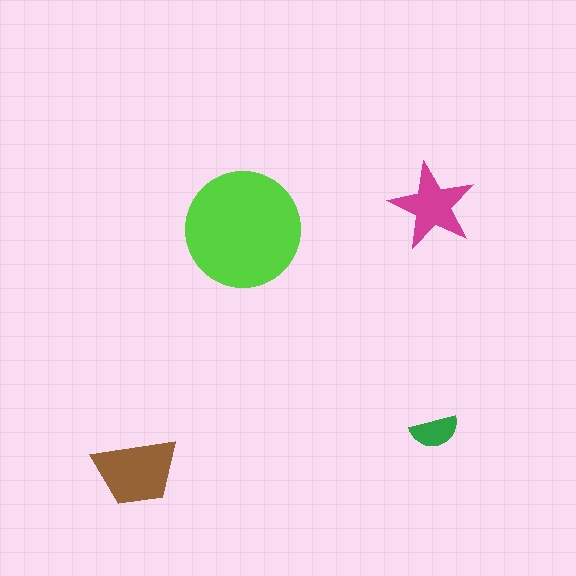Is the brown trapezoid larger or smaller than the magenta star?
Larger.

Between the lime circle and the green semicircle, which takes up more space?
The lime circle.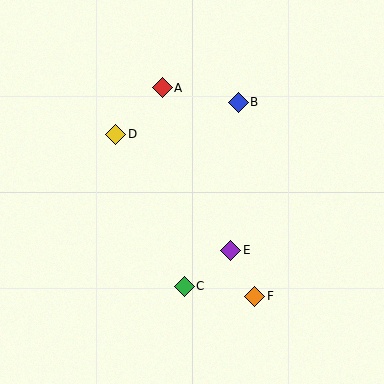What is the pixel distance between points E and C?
The distance between E and C is 59 pixels.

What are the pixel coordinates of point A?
Point A is at (162, 88).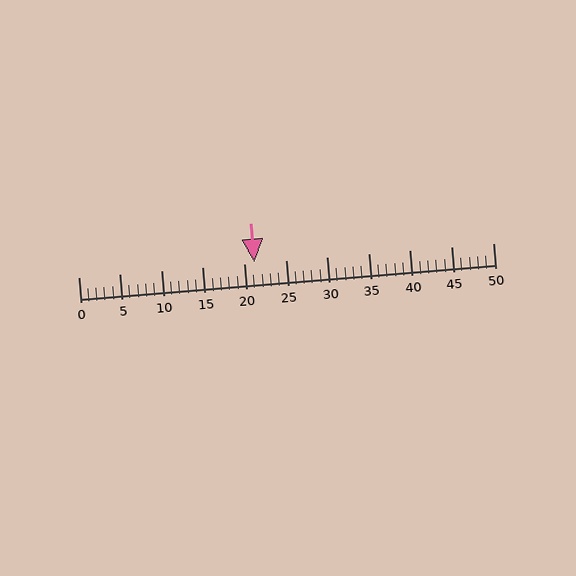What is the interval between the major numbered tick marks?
The major tick marks are spaced 5 units apart.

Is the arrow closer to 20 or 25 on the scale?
The arrow is closer to 20.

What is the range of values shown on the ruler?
The ruler shows values from 0 to 50.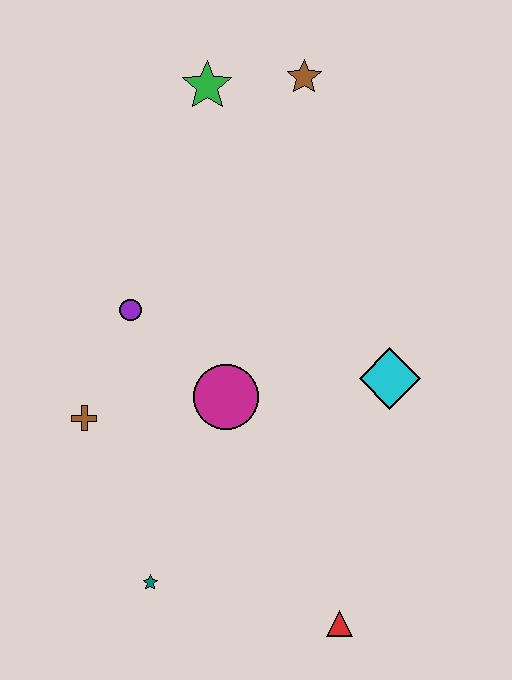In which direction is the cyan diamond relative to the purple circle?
The cyan diamond is to the right of the purple circle.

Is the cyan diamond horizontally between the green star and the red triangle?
No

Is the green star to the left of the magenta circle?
Yes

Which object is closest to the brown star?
The green star is closest to the brown star.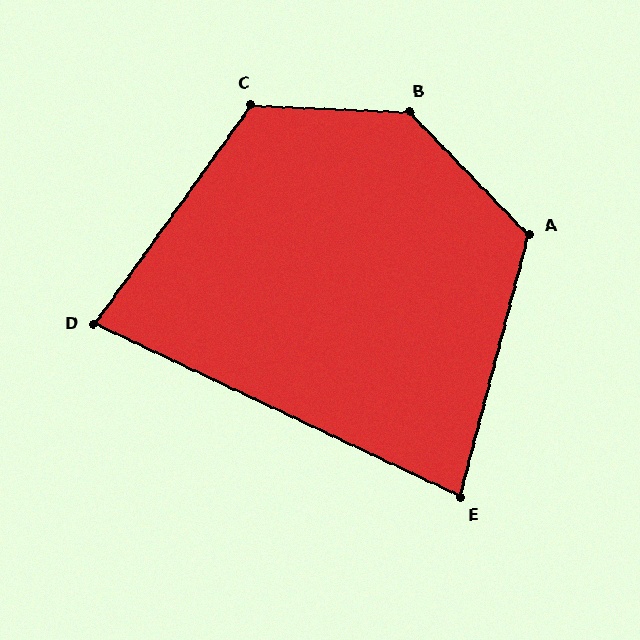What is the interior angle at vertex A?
Approximately 121 degrees (obtuse).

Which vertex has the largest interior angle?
B, at approximately 137 degrees.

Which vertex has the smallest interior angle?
E, at approximately 79 degrees.